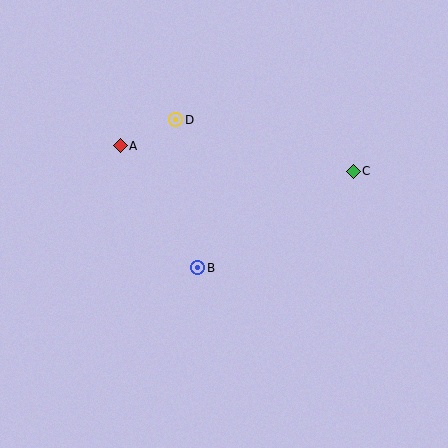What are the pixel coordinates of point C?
Point C is at (353, 171).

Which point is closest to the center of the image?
Point B at (198, 268) is closest to the center.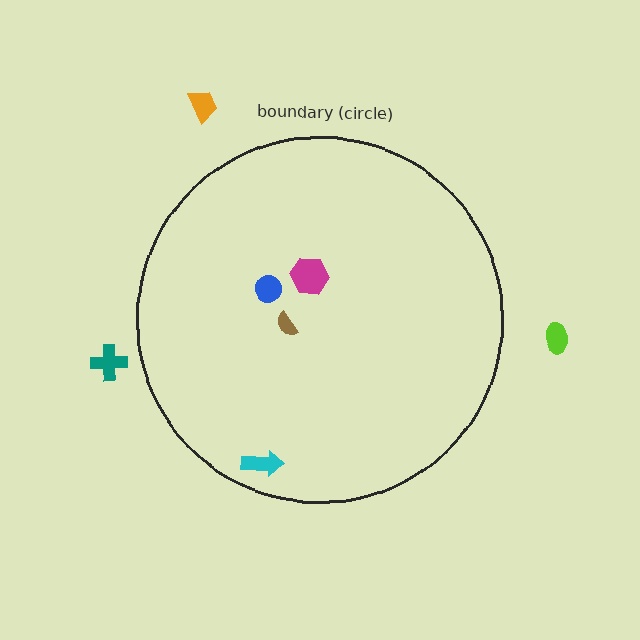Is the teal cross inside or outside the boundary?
Outside.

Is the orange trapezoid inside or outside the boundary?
Outside.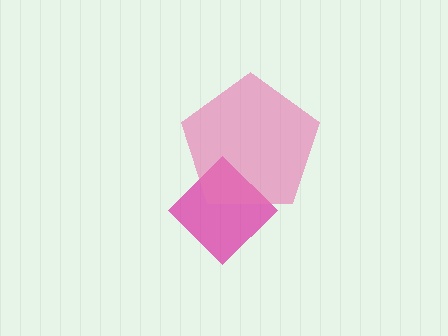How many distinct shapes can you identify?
There are 2 distinct shapes: a magenta diamond, a pink pentagon.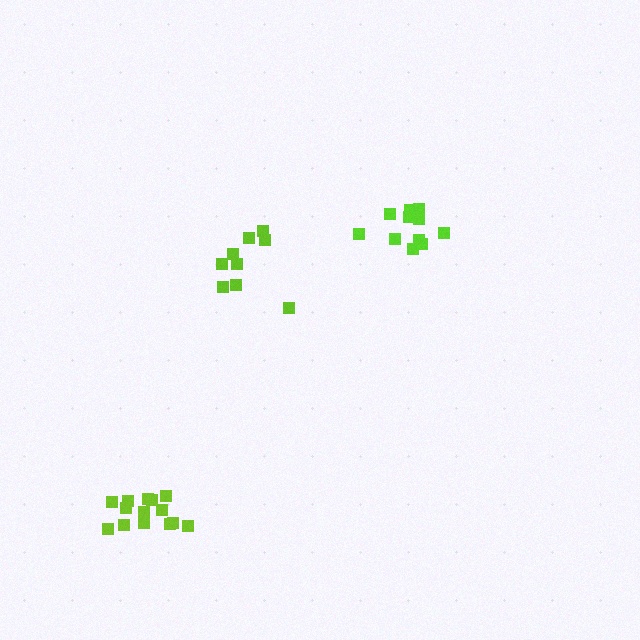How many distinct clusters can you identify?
There are 3 distinct clusters.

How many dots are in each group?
Group 1: 11 dots, Group 2: 14 dots, Group 3: 9 dots (34 total).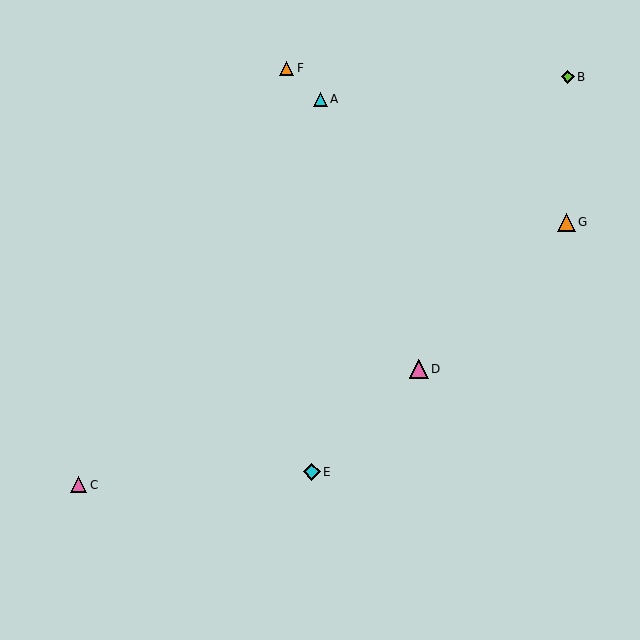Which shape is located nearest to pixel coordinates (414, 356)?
The pink triangle (labeled D) at (419, 369) is nearest to that location.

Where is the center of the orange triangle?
The center of the orange triangle is at (566, 222).